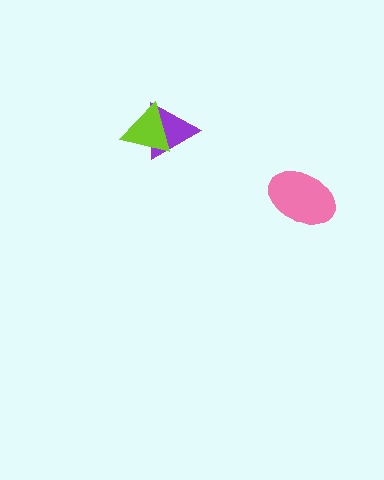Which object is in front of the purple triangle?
The lime triangle is in front of the purple triangle.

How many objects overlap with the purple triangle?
1 object overlaps with the purple triangle.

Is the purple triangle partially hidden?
Yes, it is partially covered by another shape.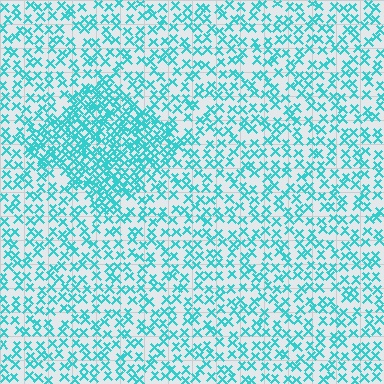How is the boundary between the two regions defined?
The boundary is defined by a change in element density (approximately 2.2x ratio). All elements are the same color, size, and shape.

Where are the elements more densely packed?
The elements are more densely packed inside the diamond boundary.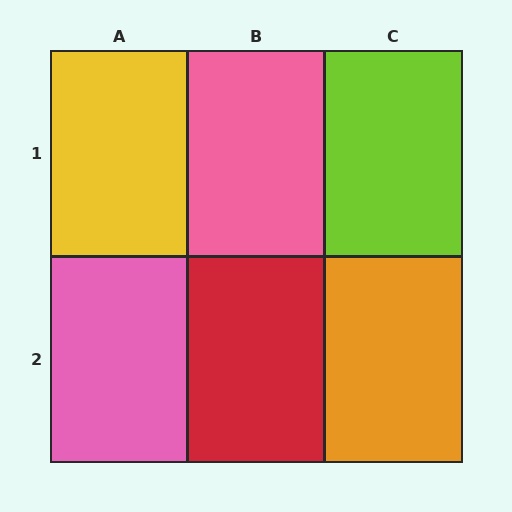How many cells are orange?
1 cell is orange.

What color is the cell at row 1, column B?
Pink.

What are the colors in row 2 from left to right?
Pink, red, orange.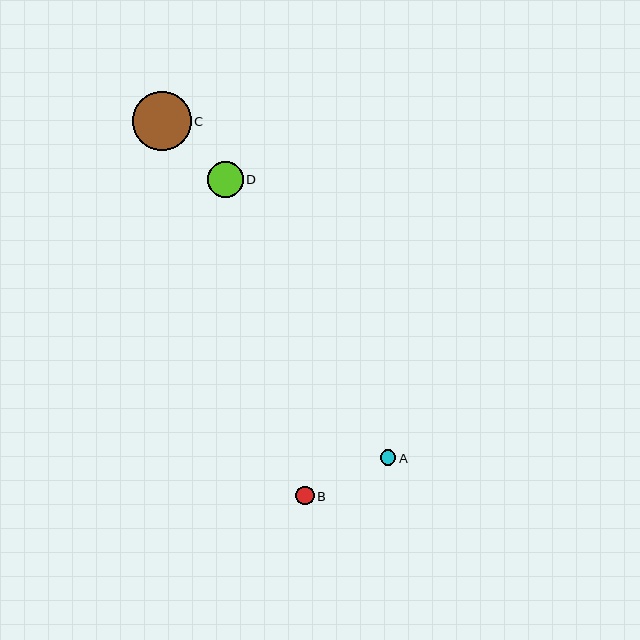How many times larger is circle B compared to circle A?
Circle B is approximately 1.2 times the size of circle A.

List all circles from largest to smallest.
From largest to smallest: C, D, B, A.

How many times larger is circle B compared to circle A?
Circle B is approximately 1.2 times the size of circle A.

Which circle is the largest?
Circle C is the largest with a size of approximately 59 pixels.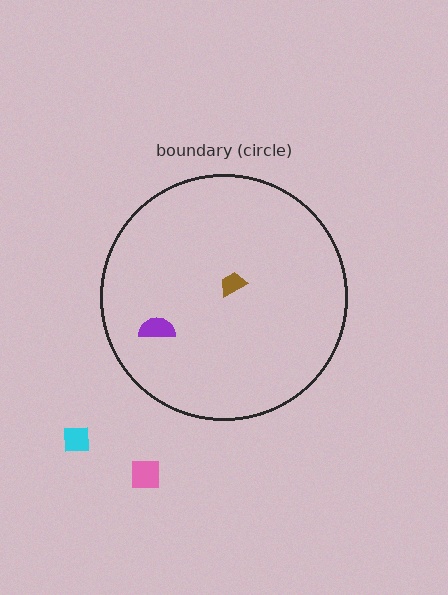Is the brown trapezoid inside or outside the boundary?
Inside.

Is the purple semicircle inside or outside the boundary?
Inside.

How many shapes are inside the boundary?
2 inside, 2 outside.